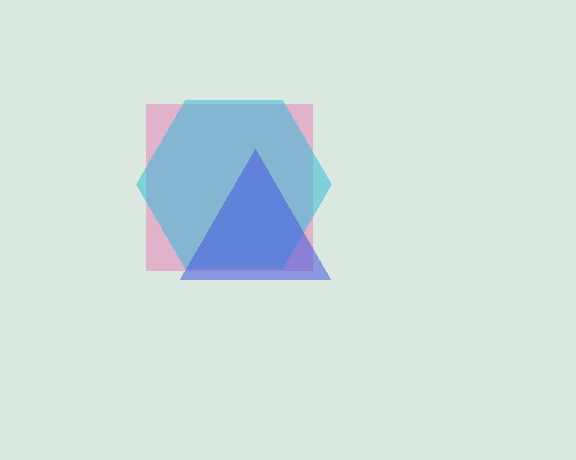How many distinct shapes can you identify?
There are 3 distinct shapes: a pink square, a cyan hexagon, a blue triangle.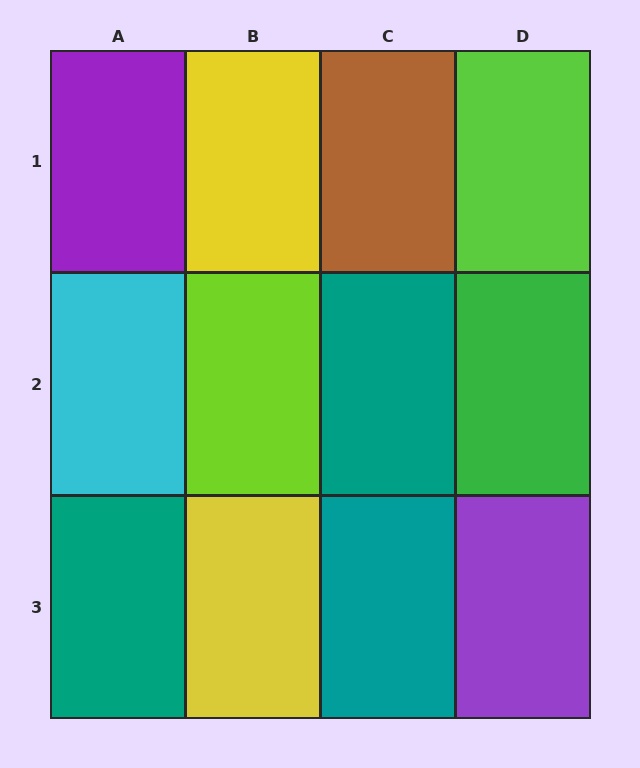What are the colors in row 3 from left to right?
Teal, yellow, teal, purple.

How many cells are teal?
3 cells are teal.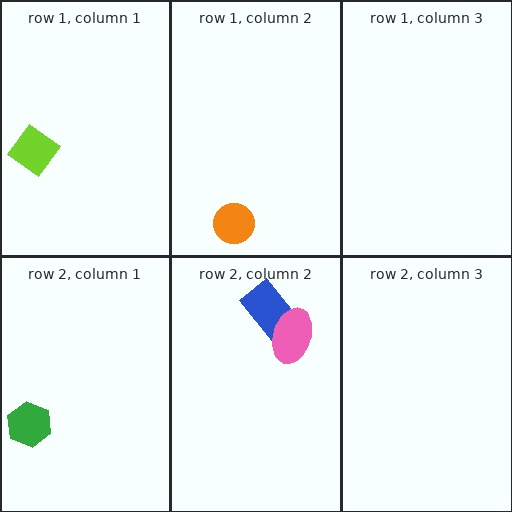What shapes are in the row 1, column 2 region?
The orange circle.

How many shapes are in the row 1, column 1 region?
1.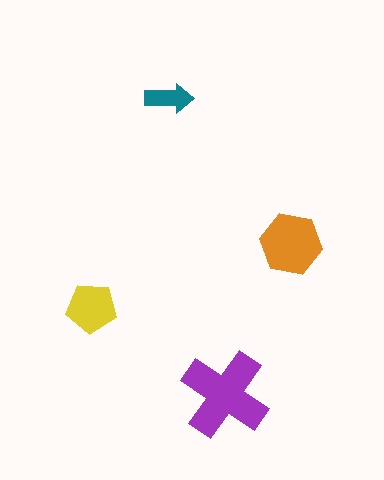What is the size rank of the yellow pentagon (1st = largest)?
3rd.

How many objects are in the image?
There are 4 objects in the image.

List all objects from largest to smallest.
The purple cross, the orange hexagon, the yellow pentagon, the teal arrow.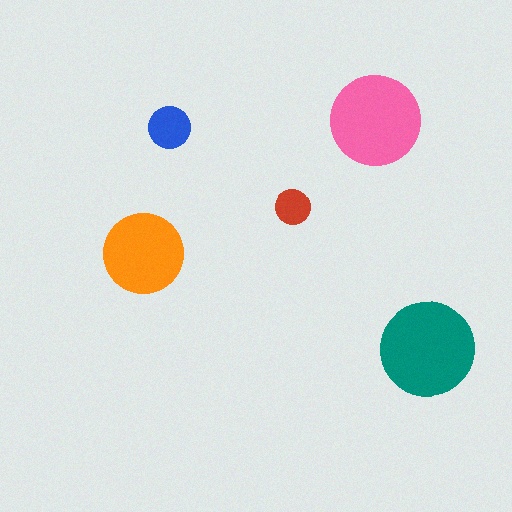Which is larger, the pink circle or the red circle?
The pink one.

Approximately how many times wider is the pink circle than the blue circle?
About 2 times wider.